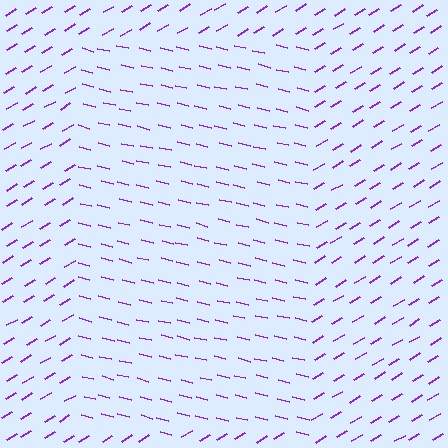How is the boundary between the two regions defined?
The boundary is defined purely by a change in line orientation (approximately 45 degrees difference). All lines are the same color and thickness.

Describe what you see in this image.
The image is filled with small purple line segments. A rectangle region in the image has lines oriented differently from the surrounding lines, creating a visible texture boundary.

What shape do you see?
I see a rectangle.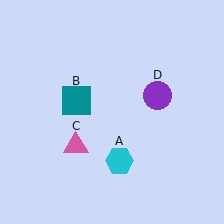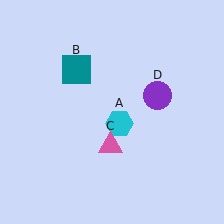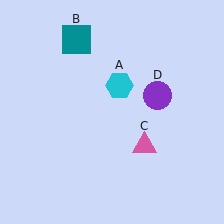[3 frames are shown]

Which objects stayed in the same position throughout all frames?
Purple circle (object D) remained stationary.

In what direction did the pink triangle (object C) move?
The pink triangle (object C) moved right.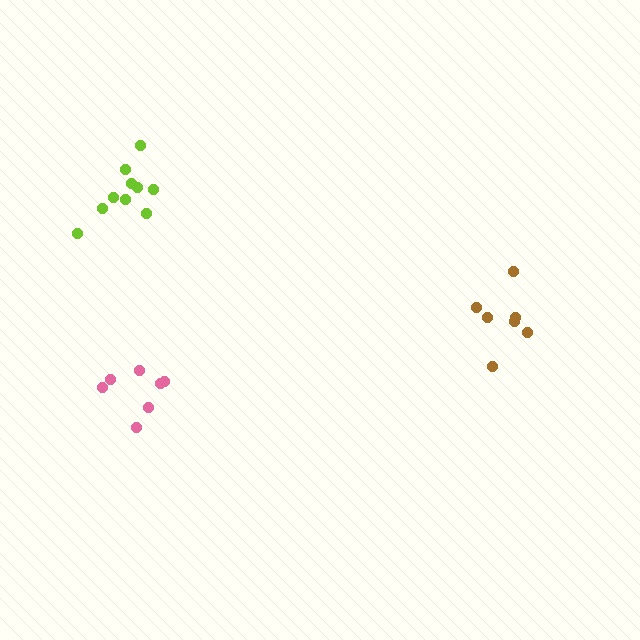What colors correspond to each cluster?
The clusters are colored: brown, pink, lime.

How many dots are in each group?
Group 1: 7 dots, Group 2: 7 dots, Group 3: 10 dots (24 total).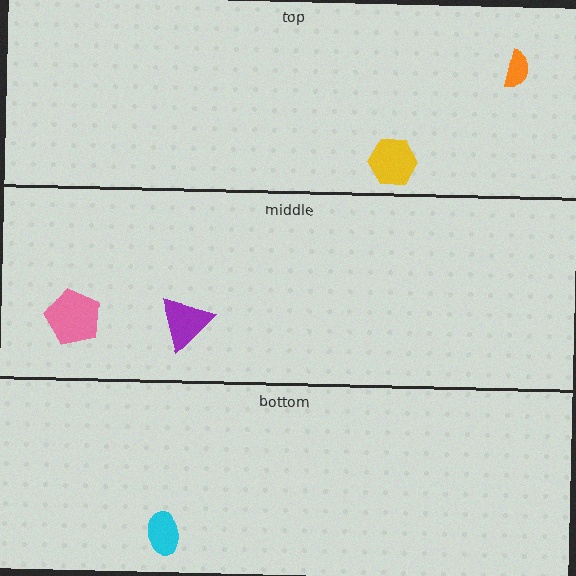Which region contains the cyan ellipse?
The bottom region.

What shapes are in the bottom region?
The cyan ellipse.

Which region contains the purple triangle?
The middle region.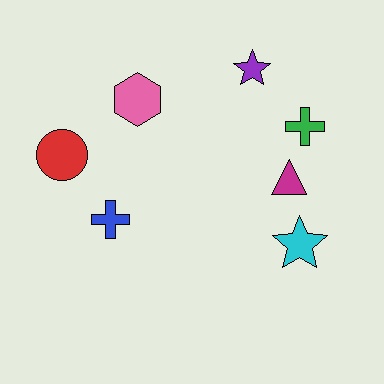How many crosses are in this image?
There are 2 crosses.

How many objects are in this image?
There are 7 objects.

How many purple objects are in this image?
There is 1 purple object.